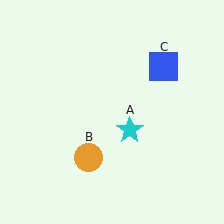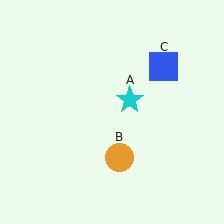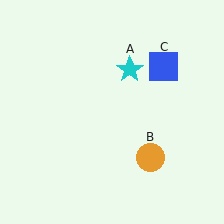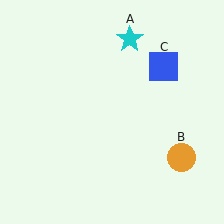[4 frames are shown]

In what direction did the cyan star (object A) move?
The cyan star (object A) moved up.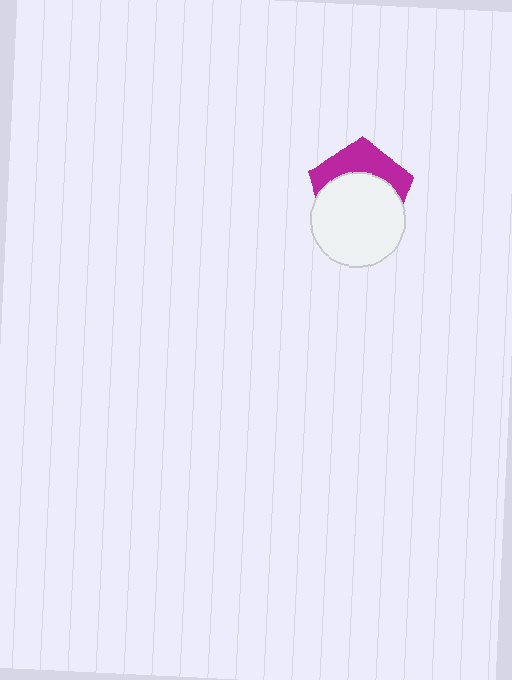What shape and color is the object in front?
The object in front is a white circle.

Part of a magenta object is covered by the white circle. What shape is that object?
It is a pentagon.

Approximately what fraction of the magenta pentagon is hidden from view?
Roughly 62% of the magenta pentagon is hidden behind the white circle.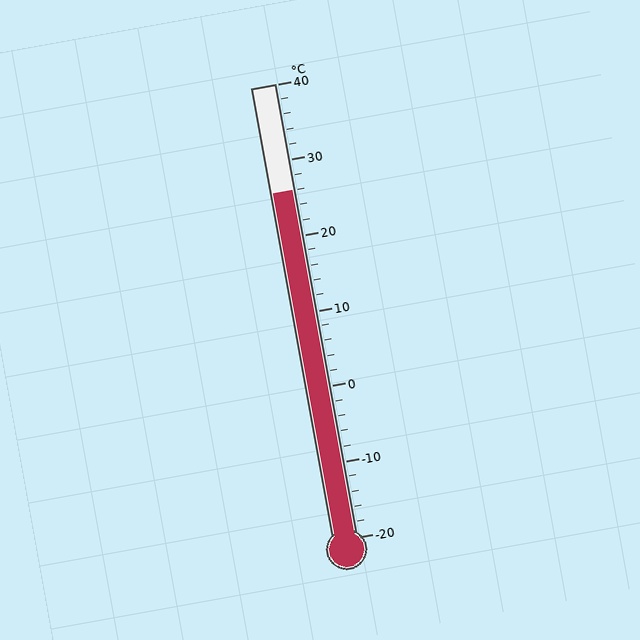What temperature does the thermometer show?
The thermometer shows approximately 26°C.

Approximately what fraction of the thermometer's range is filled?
The thermometer is filled to approximately 75% of its range.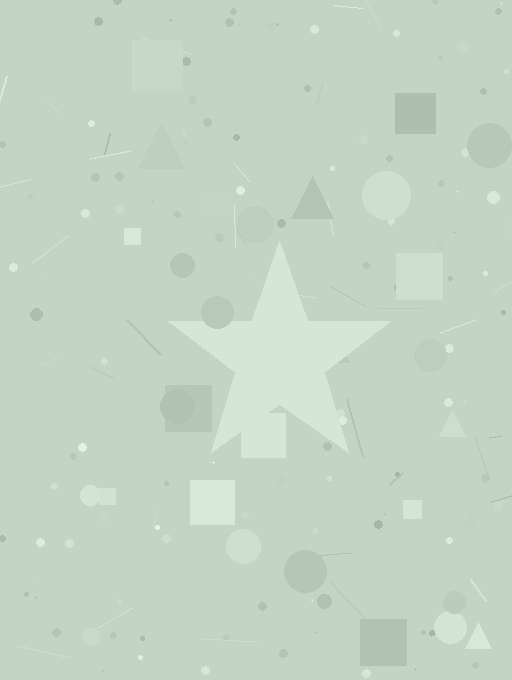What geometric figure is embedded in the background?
A star is embedded in the background.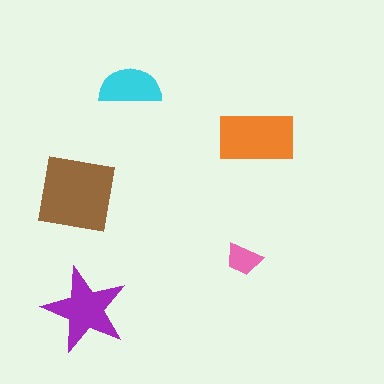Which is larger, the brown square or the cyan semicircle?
The brown square.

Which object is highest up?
The cyan semicircle is topmost.